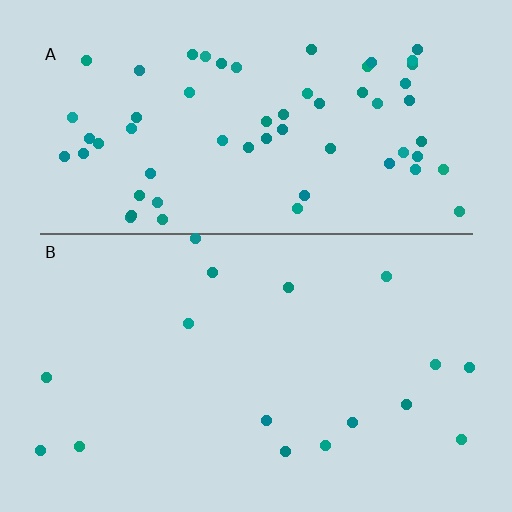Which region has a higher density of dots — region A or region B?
A (the top).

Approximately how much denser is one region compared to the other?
Approximately 3.7× — region A over region B.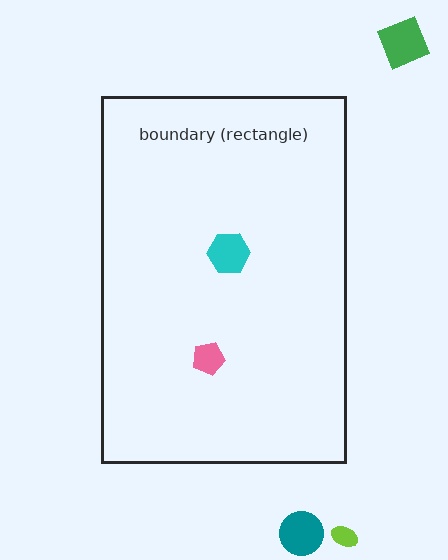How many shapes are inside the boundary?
2 inside, 3 outside.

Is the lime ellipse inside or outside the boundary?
Outside.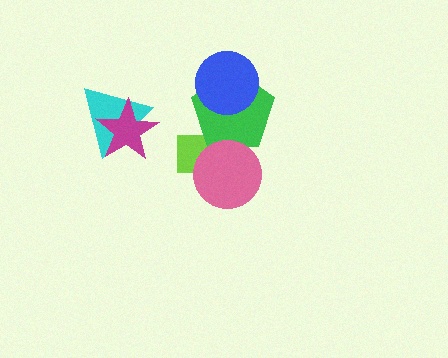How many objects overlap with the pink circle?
2 objects overlap with the pink circle.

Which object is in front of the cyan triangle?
The magenta star is in front of the cyan triangle.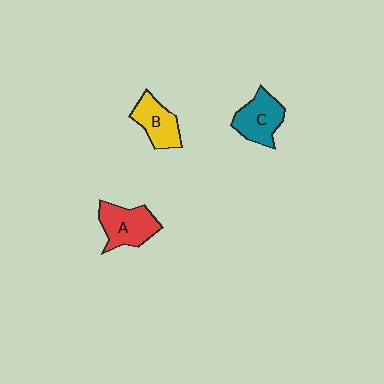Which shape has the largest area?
Shape A (red).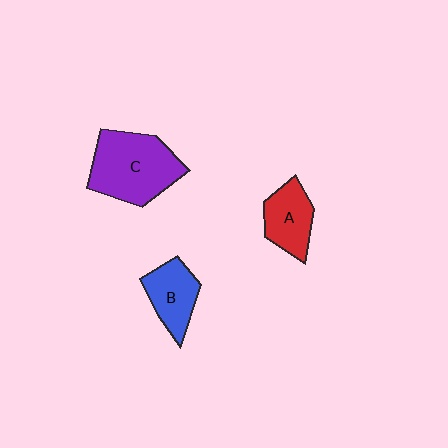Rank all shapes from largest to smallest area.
From largest to smallest: C (purple), B (blue), A (red).